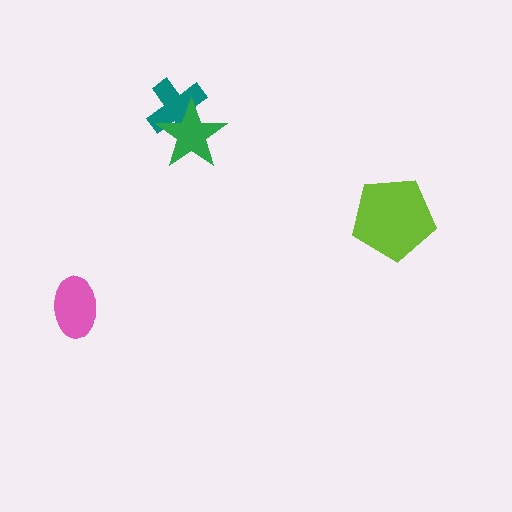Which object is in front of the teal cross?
The green star is in front of the teal cross.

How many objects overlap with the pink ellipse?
0 objects overlap with the pink ellipse.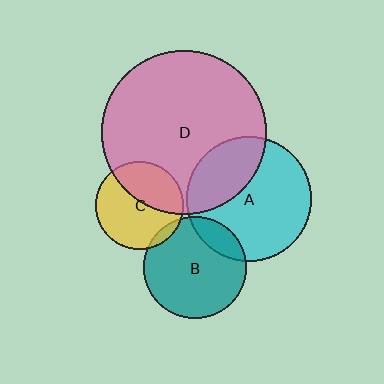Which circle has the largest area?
Circle D (pink).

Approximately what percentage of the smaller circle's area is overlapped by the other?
Approximately 30%.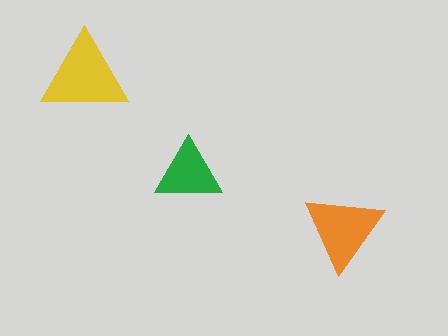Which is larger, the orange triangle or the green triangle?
The orange one.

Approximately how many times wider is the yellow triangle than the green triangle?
About 1.5 times wider.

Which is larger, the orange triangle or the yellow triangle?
The yellow one.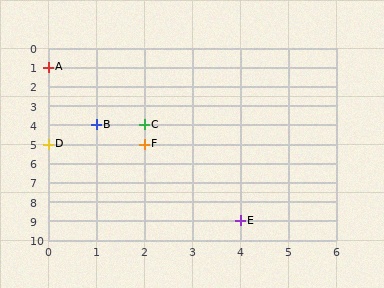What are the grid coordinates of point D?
Point D is at grid coordinates (0, 5).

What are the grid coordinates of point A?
Point A is at grid coordinates (0, 1).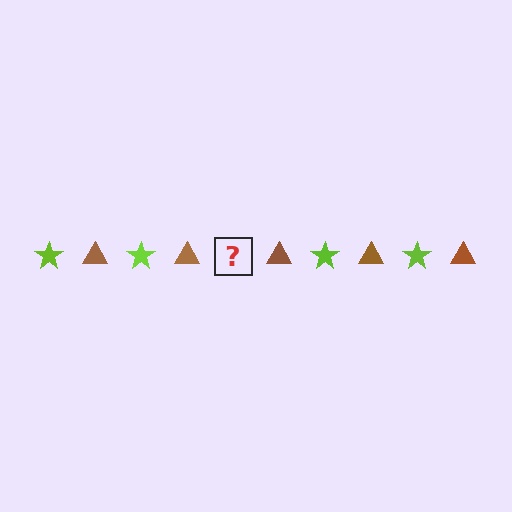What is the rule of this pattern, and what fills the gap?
The rule is that the pattern alternates between lime star and brown triangle. The gap should be filled with a lime star.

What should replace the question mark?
The question mark should be replaced with a lime star.